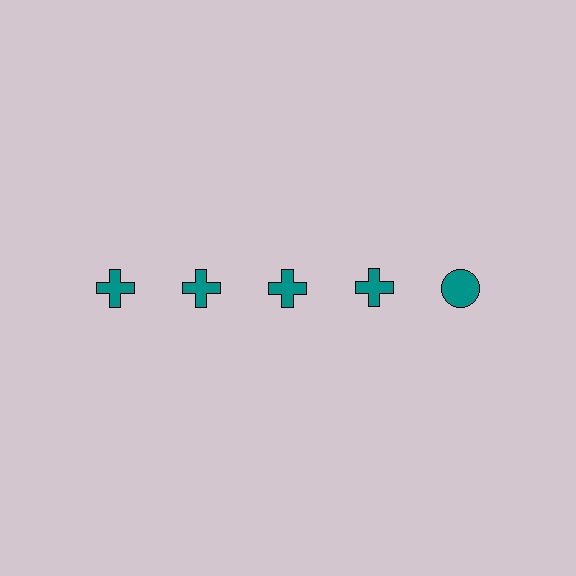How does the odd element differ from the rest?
It has a different shape: circle instead of cross.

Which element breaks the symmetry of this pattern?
The teal circle in the top row, rightmost column breaks the symmetry. All other shapes are teal crosses.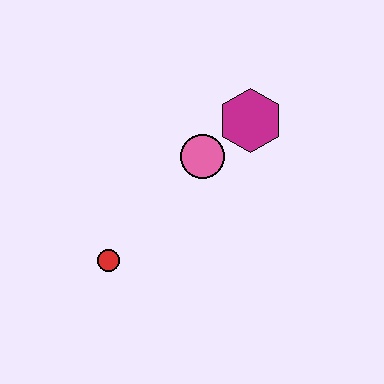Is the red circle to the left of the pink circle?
Yes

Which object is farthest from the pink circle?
The red circle is farthest from the pink circle.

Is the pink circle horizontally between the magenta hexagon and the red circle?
Yes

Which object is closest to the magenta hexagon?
The pink circle is closest to the magenta hexagon.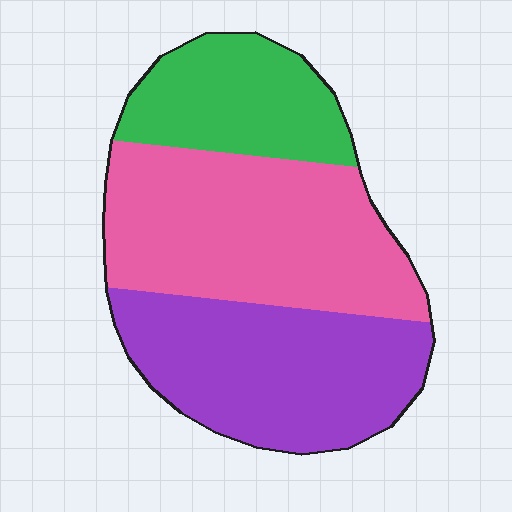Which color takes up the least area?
Green, at roughly 20%.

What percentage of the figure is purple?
Purple covers around 35% of the figure.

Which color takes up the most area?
Pink, at roughly 40%.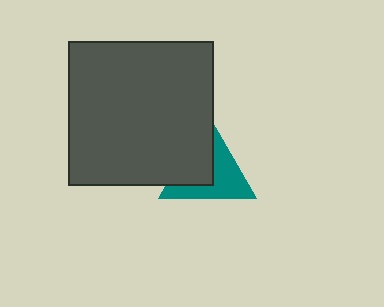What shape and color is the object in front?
The object in front is a dark gray square.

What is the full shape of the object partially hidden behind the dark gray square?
The partially hidden object is a teal triangle.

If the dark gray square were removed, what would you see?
You would see the complete teal triangle.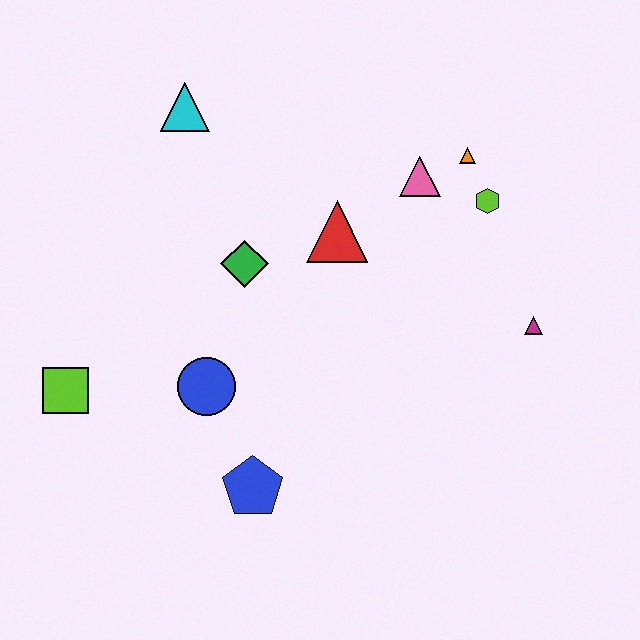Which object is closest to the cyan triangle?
The green diamond is closest to the cyan triangle.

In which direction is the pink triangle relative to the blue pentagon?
The pink triangle is above the blue pentagon.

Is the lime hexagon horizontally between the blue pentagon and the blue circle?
No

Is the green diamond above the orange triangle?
No